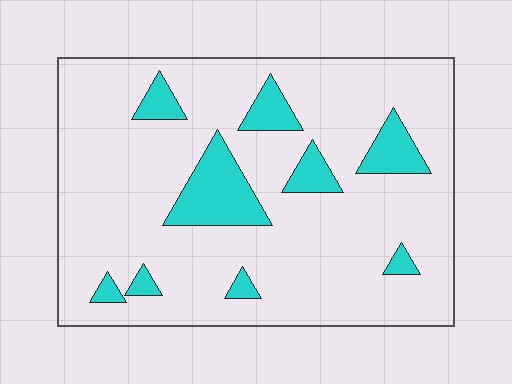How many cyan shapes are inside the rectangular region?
9.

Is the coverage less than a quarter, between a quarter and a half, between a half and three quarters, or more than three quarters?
Less than a quarter.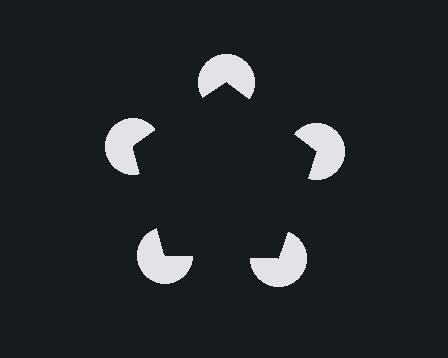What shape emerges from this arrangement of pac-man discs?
An illusory pentagon — its edges are inferred from the aligned wedge cuts in the pac-man discs, not physically drawn.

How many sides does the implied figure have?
5 sides.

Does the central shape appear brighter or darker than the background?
It typically appears slightly darker than the background, even though no actual brightness change is drawn.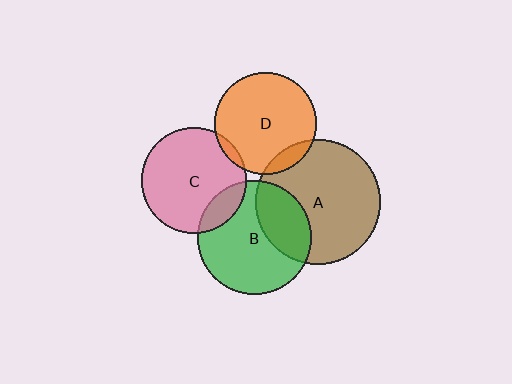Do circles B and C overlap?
Yes.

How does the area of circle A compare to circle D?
Approximately 1.5 times.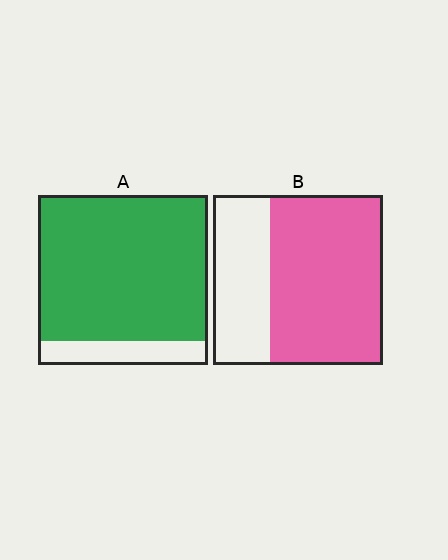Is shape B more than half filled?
Yes.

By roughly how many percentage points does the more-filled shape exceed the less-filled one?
By roughly 20 percentage points (A over B).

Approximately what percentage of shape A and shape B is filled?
A is approximately 85% and B is approximately 65%.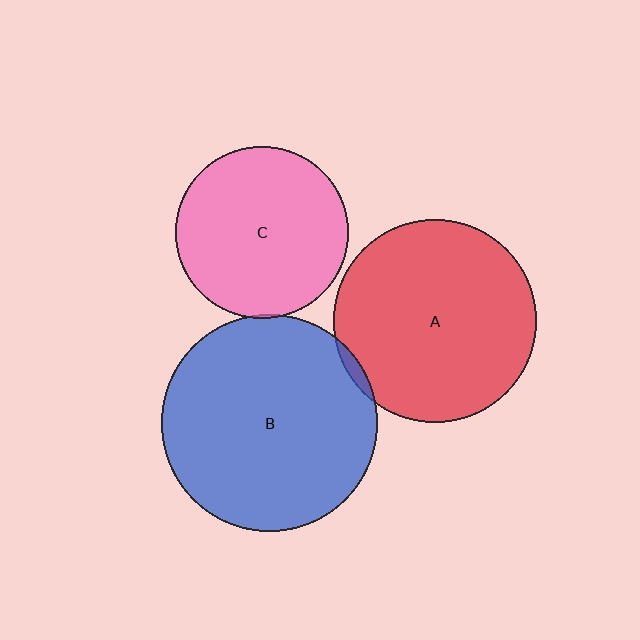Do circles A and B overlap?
Yes.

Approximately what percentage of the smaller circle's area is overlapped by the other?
Approximately 5%.